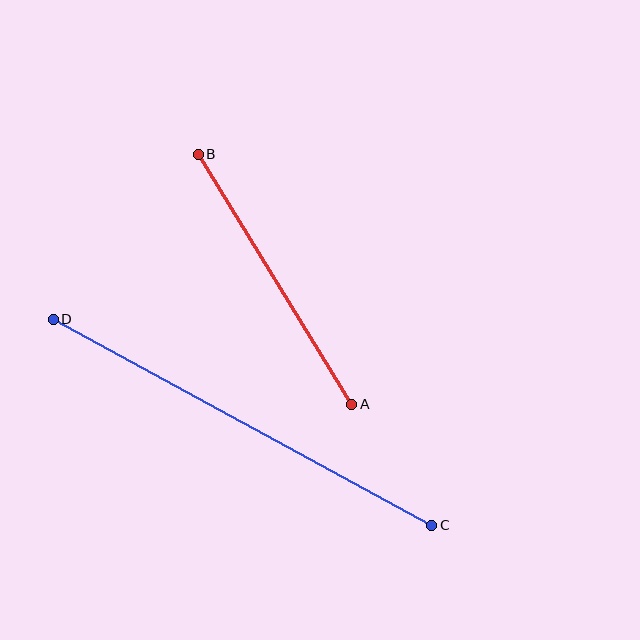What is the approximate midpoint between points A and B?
The midpoint is at approximately (275, 279) pixels.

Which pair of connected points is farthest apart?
Points C and D are farthest apart.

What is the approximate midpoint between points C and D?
The midpoint is at approximately (243, 422) pixels.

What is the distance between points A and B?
The distance is approximately 293 pixels.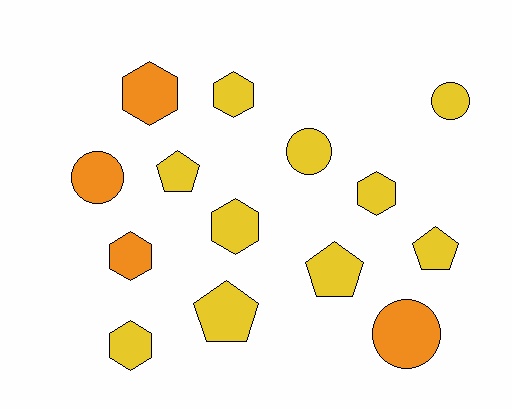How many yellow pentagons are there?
There are 4 yellow pentagons.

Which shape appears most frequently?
Hexagon, with 6 objects.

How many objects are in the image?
There are 14 objects.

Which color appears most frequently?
Yellow, with 10 objects.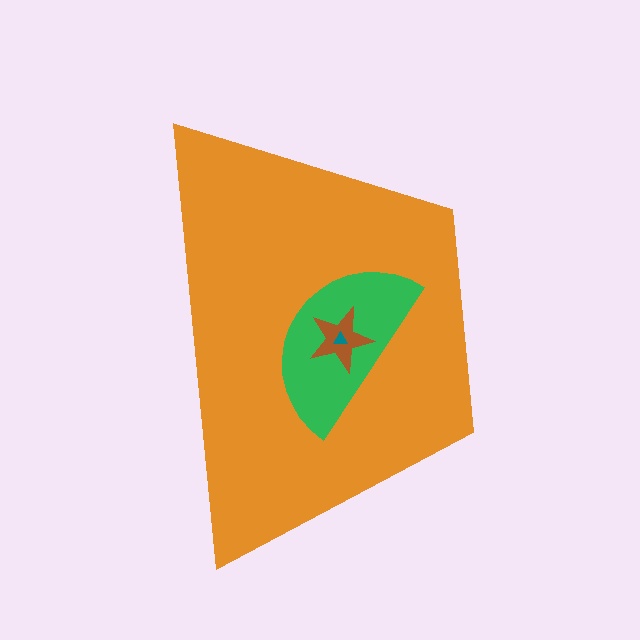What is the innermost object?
The teal triangle.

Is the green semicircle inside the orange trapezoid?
Yes.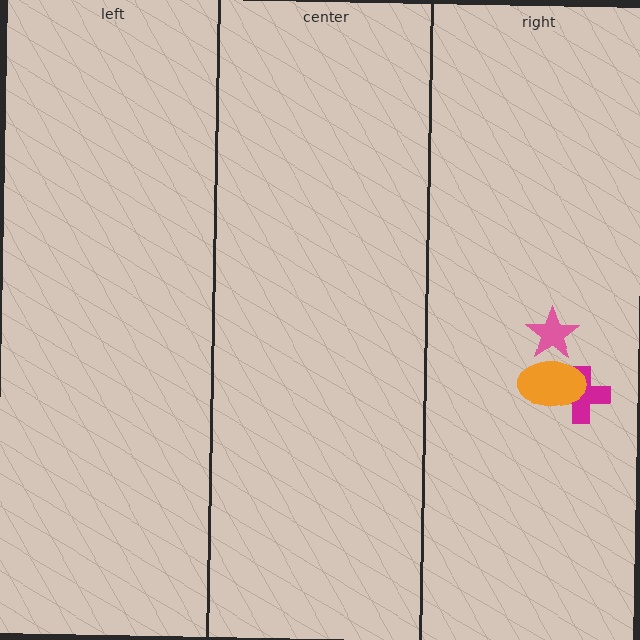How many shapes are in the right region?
3.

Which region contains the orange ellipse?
The right region.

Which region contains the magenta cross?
The right region.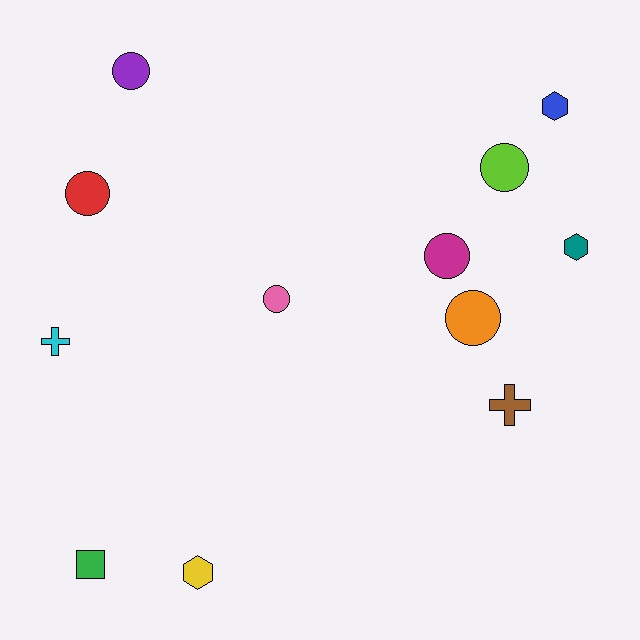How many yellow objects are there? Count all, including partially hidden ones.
There is 1 yellow object.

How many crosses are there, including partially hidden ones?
There are 2 crosses.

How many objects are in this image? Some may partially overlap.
There are 12 objects.